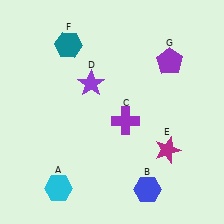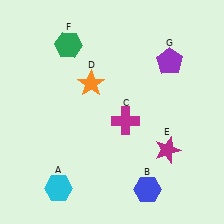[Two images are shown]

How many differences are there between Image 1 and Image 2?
There are 3 differences between the two images.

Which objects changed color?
C changed from purple to magenta. D changed from purple to orange. F changed from teal to green.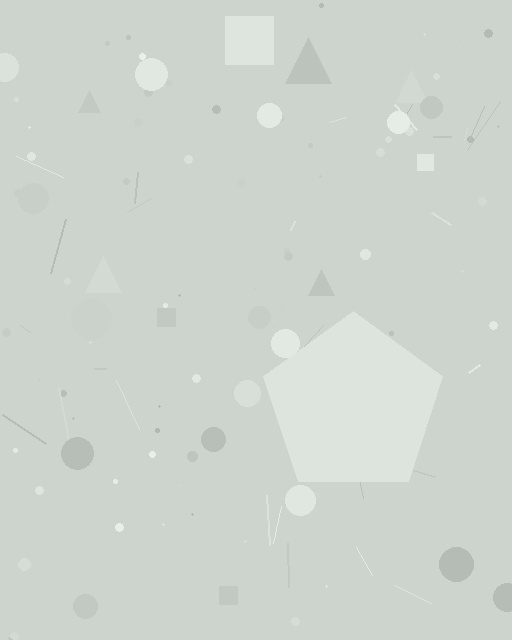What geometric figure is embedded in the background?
A pentagon is embedded in the background.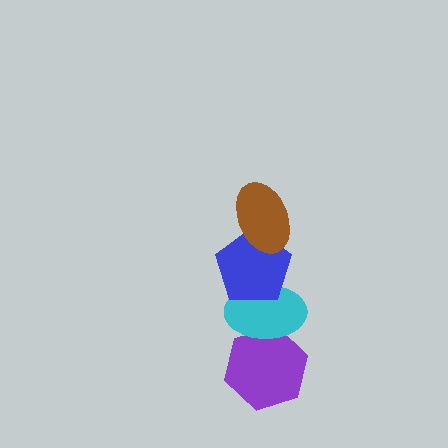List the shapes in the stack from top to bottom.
From top to bottom: the brown ellipse, the blue pentagon, the cyan ellipse, the purple hexagon.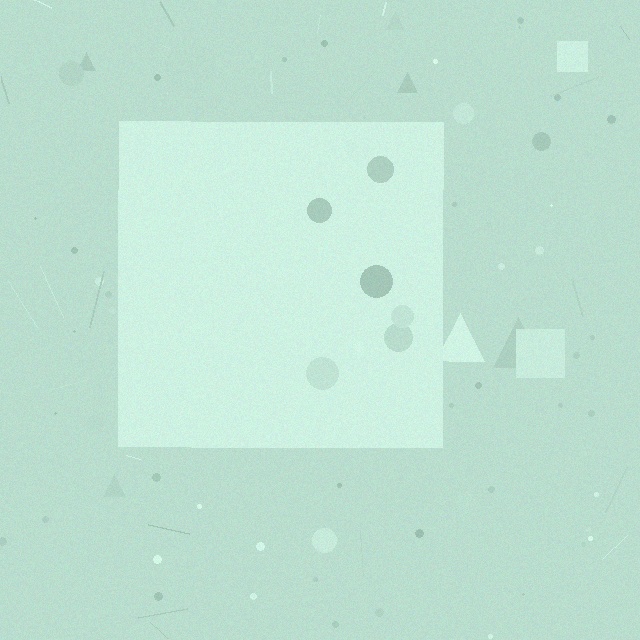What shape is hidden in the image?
A square is hidden in the image.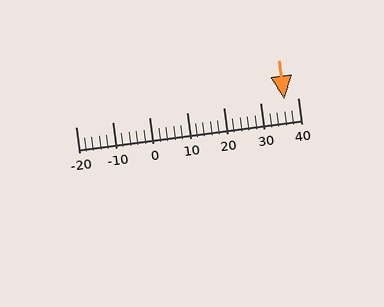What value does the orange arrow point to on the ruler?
The orange arrow points to approximately 36.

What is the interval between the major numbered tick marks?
The major tick marks are spaced 10 units apart.